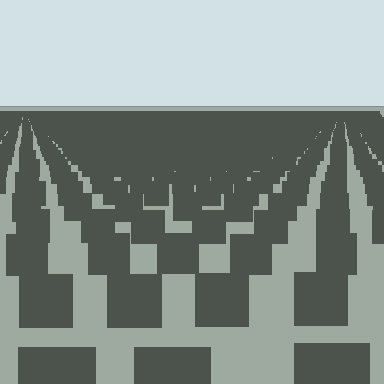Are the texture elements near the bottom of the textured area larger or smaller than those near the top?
Larger. Near the bottom, elements are closer to the viewer and appear at a bigger on-screen size.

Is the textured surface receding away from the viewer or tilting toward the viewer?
The surface is receding away from the viewer. Texture elements get smaller and denser toward the top.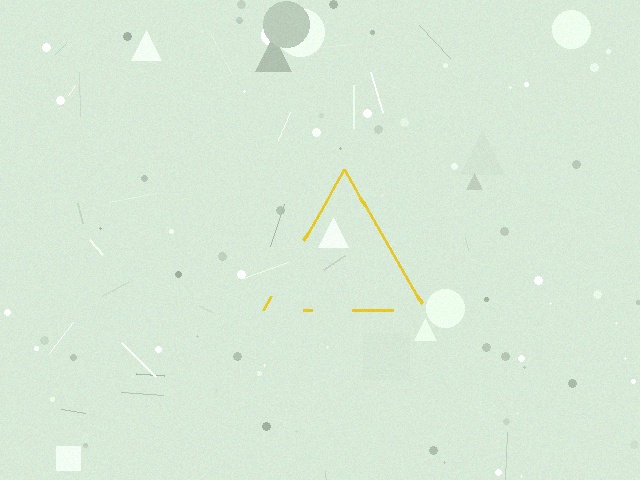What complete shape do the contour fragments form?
The contour fragments form a triangle.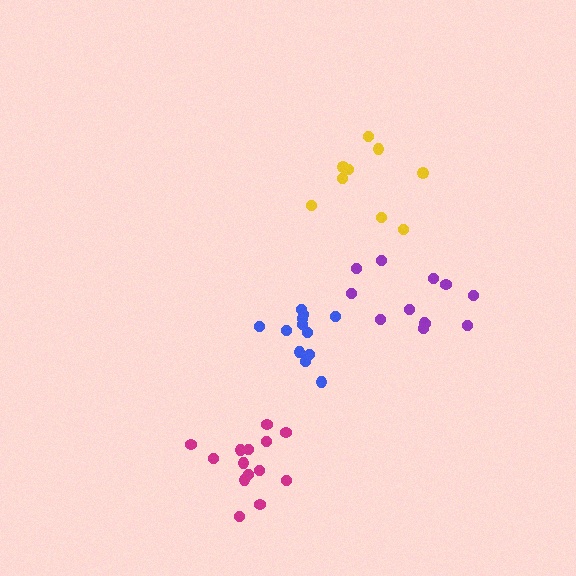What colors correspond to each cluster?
The clusters are colored: purple, magenta, blue, yellow.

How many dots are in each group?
Group 1: 12 dots, Group 2: 14 dots, Group 3: 12 dots, Group 4: 9 dots (47 total).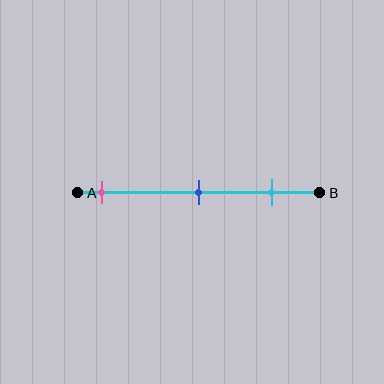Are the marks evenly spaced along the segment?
Yes, the marks are approximately evenly spaced.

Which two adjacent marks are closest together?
The blue and cyan marks are the closest adjacent pair.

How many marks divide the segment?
There are 3 marks dividing the segment.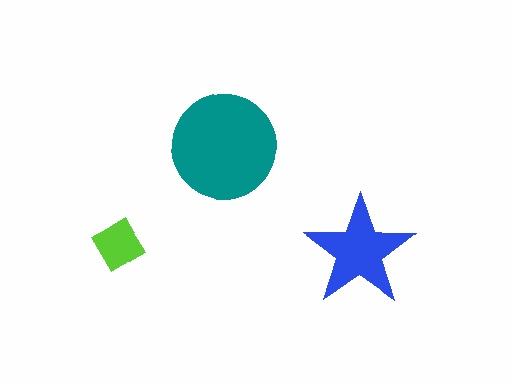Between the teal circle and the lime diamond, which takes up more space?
The teal circle.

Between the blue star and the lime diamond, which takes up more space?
The blue star.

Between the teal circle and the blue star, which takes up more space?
The teal circle.